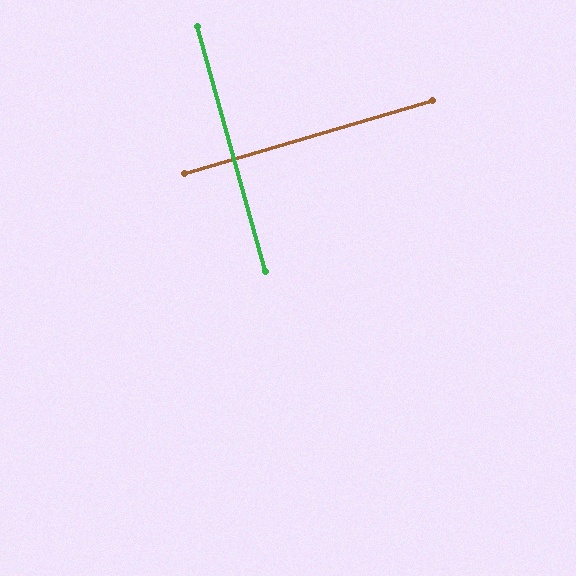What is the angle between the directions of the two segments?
Approximately 89 degrees.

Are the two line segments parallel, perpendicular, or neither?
Perpendicular — they meet at approximately 89°.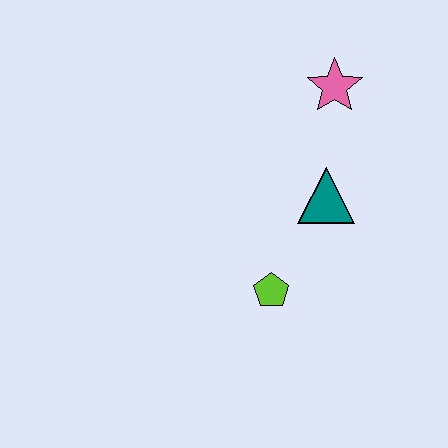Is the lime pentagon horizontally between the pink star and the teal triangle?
No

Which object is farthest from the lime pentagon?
The pink star is farthest from the lime pentagon.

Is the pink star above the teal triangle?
Yes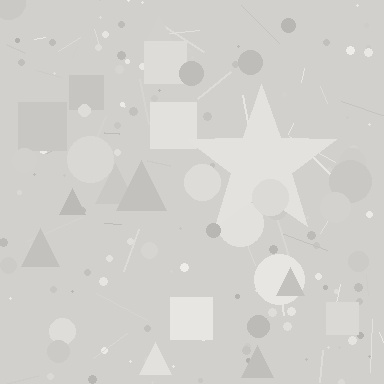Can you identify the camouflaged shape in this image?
The camouflaged shape is a star.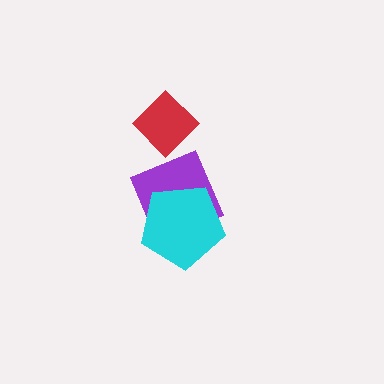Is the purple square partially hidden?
Yes, it is partially covered by another shape.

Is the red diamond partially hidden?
No, no other shape covers it.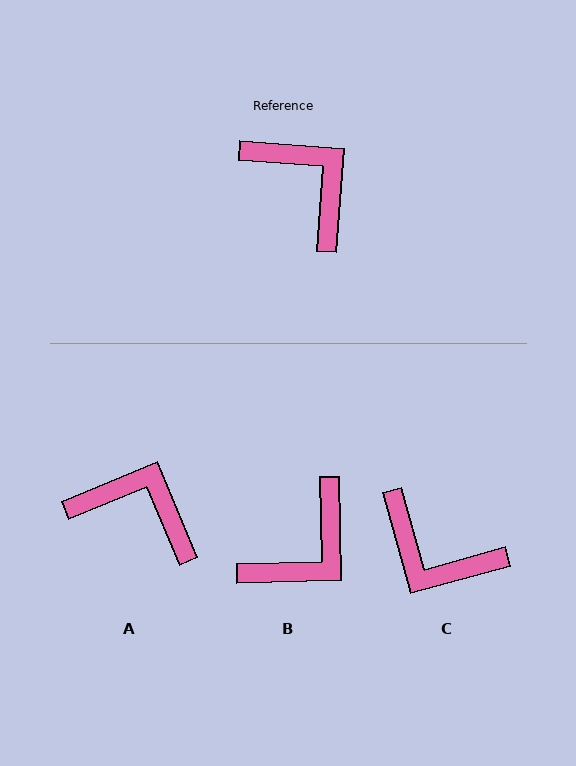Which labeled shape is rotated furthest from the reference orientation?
C, about 160 degrees away.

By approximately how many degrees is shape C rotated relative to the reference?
Approximately 160 degrees clockwise.